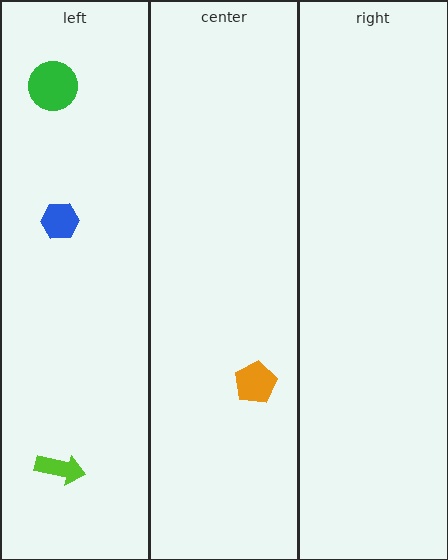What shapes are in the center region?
The orange pentagon.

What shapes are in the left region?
The lime arrow, the blue hexagon, the green circle.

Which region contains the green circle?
The left region.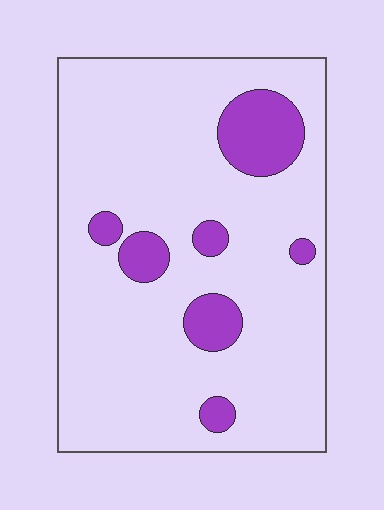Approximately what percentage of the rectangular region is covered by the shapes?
Approximately 15%.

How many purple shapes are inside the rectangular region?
7.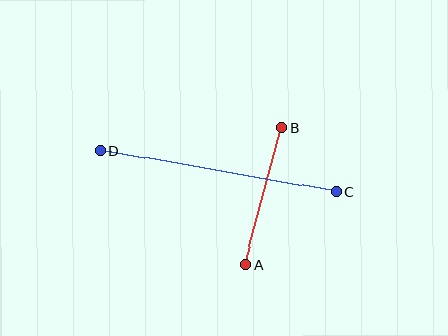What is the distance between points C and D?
The distance is approximately 240 pixels.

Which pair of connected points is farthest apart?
Points C and D are farthest apart.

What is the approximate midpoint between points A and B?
The midpoint is at approximately (263, 196) pixels.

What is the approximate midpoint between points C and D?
The midpoint is at approximately (218, 171) pixels.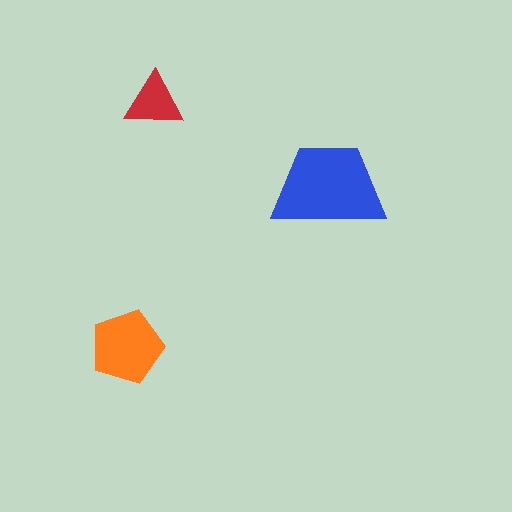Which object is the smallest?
The red triangle.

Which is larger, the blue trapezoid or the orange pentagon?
The blue trapezoid.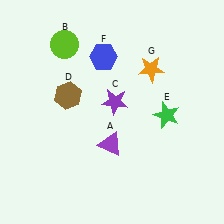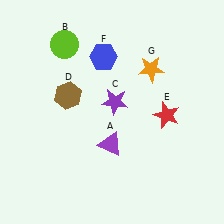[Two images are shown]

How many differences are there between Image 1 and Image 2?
There is 1 difference between the two images.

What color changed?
The star (E) changed from green in Image 1 to red in Image 2.